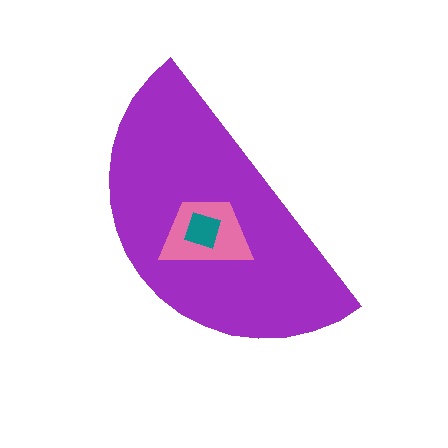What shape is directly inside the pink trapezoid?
The teal square.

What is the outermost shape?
The purple semicircle.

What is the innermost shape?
The teal square.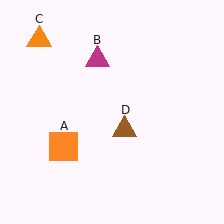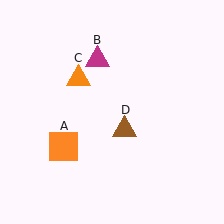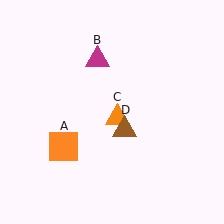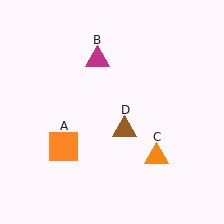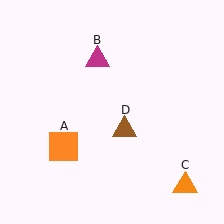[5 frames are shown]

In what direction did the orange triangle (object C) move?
The orange triangle (object C) moved down and to the right.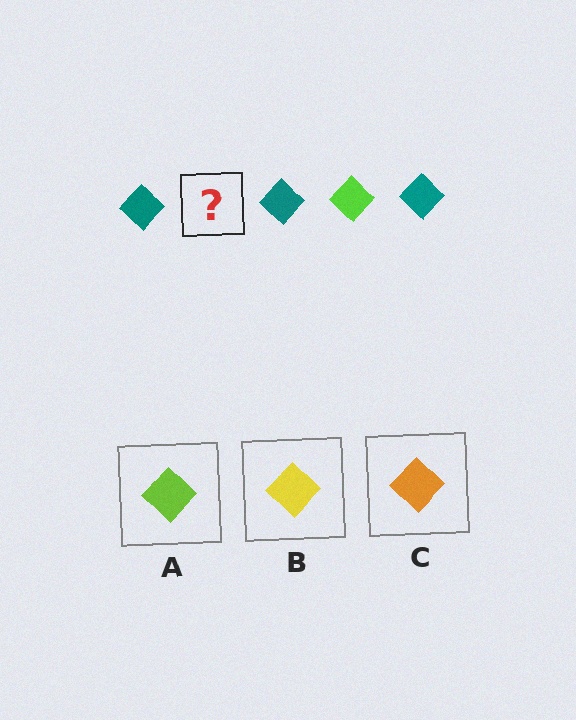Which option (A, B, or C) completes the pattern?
A.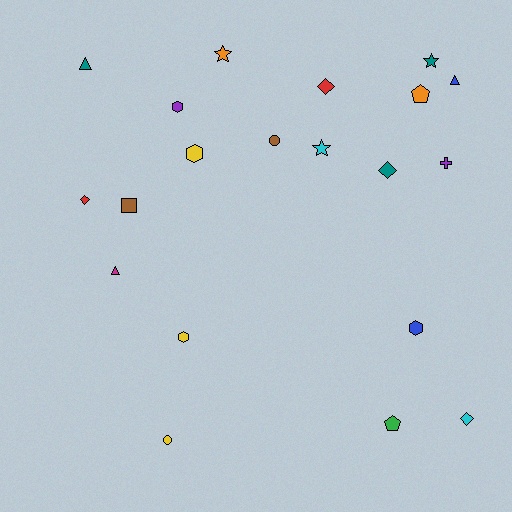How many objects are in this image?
There are 20 objects.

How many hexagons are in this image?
There are 4 hexagons.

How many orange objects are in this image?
There are 2 orange objects.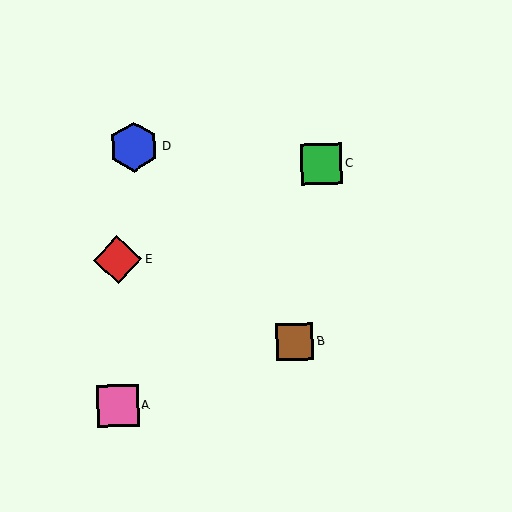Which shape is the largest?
The blue hexagon (labeled D) is the largest.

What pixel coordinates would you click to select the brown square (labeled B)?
Click at (295, 342) to select the brown square B.